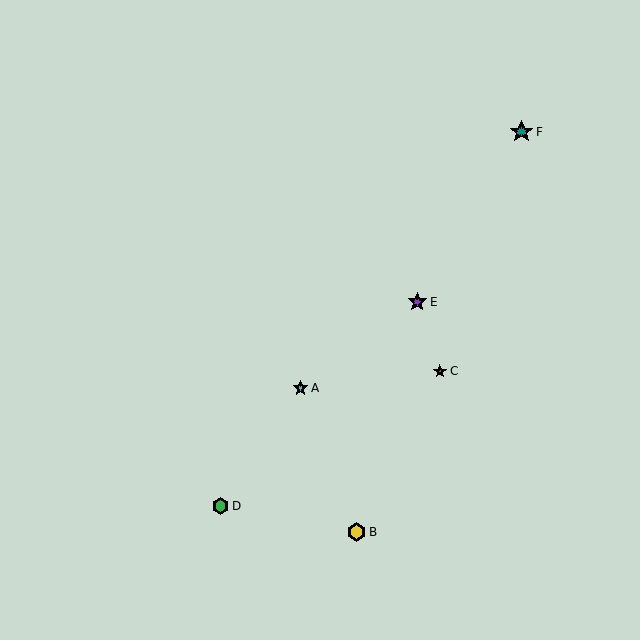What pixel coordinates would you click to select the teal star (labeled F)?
Click at (522, 132) to select the teal star F.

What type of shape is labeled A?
Shape A is a cyan star.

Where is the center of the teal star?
The center of the teal star is at (522, 132).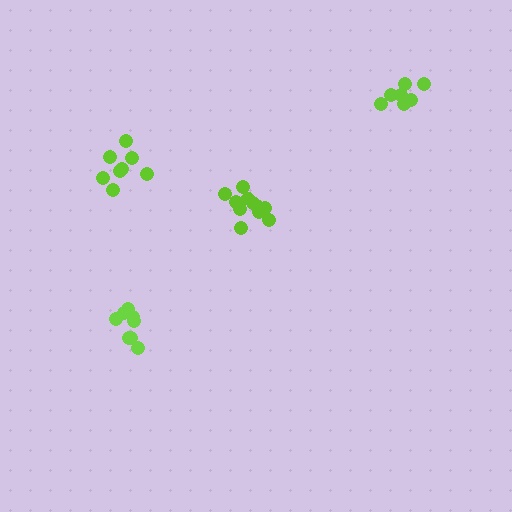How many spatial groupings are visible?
There are 4 spatial groupings.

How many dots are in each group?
Group 1: 8 dots, Group 2: 11 dots, Group 3: 8 dots, Group 4: 7 dots (34 total).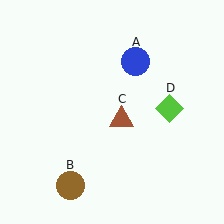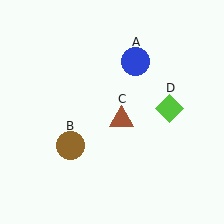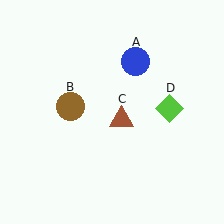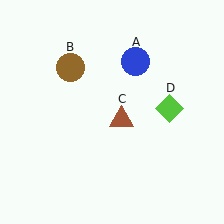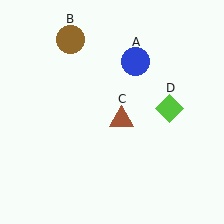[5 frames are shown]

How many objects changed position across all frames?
1 object changed position: brown circle (object B).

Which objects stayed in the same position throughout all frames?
Blue circle (object A) and brown triangle (object C) and lime diamond (object D) remained stationary.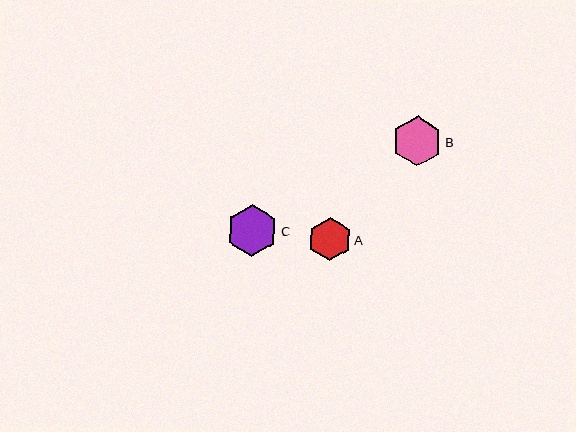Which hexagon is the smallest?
Hexagon A is the smallest with a size of approximately 43 pixels.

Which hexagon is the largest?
Hexagon C is the largest with a size of approximately 51 pixels.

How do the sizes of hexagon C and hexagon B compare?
Hexagon C and hexagon B are approximately the same size.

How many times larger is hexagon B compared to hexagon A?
Hexagon B is approximately 1.2 times the size of hexagon A.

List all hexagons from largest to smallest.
From largest to smallest: C, B, A.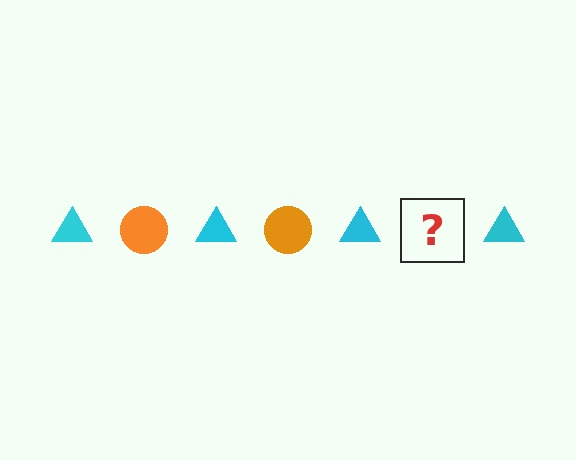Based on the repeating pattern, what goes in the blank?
The blank should be an orange circle.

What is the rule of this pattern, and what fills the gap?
The rule is that the pattern alternates between cyan triangle and orange circle. The gap should be filled with an orange circle.